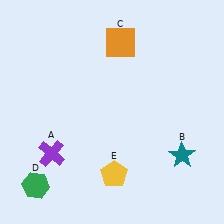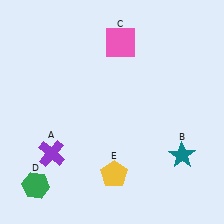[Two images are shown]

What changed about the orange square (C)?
In Image 1, C is orange. In Image 2, it changed to pink.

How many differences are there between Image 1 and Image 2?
There is 1 difference between the two images.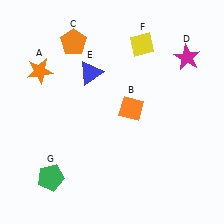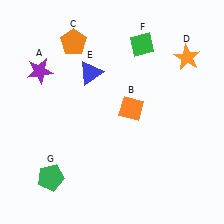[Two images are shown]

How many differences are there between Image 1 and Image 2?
There are 3 differences between the two images.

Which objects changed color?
A changed from orange to purple. D changed from magenta to orange. F changed from yellow to green.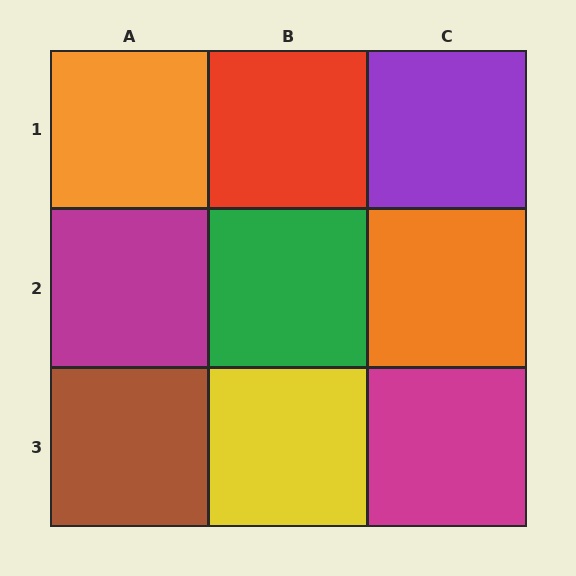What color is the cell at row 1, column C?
Purple.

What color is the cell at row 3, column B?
Yellow.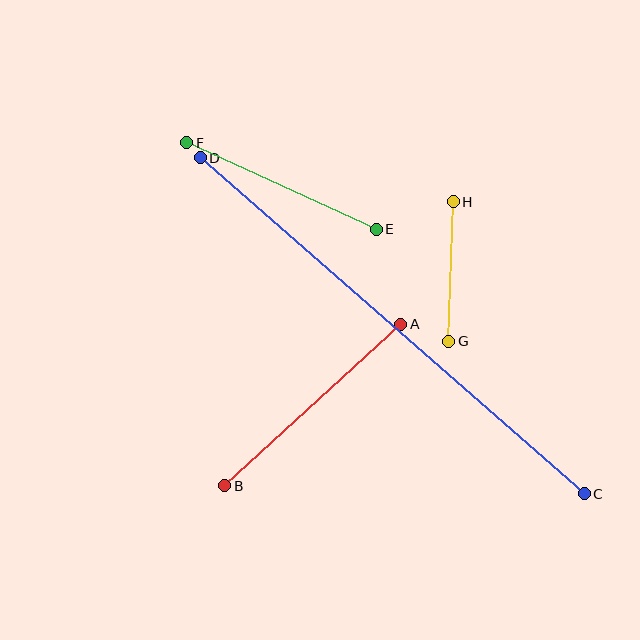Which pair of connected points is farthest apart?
Points C and D are farthest apart.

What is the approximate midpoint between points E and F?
The midpoint is at approximately (281, 186) pixels.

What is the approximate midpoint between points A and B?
The midpoint is at approximately (313, 405) pixels.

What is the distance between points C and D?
The distance is approximately 510 pixels.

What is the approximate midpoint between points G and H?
The midpoint is at approximately (451, 272) pixels.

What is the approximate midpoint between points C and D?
The midpoint is at approximately (392, 326) pixels.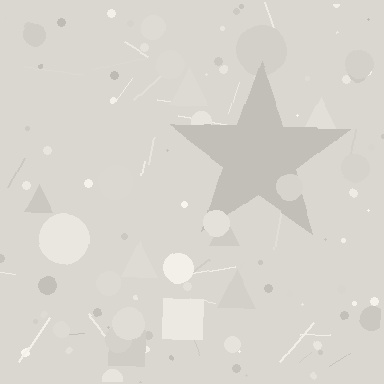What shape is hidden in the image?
A star is hidden in the image.